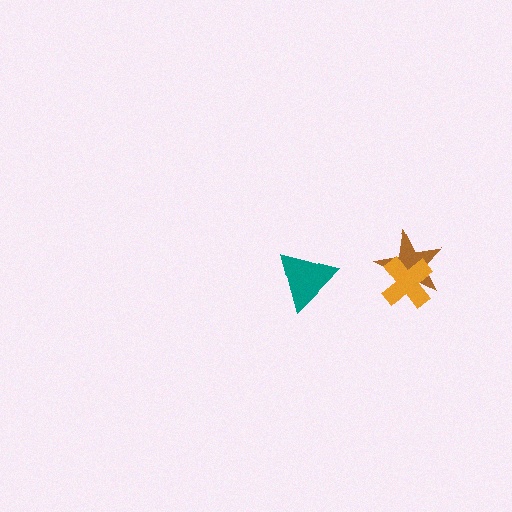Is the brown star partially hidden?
Yes, it is partially covered by another shape.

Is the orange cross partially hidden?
No, no other shape covers it.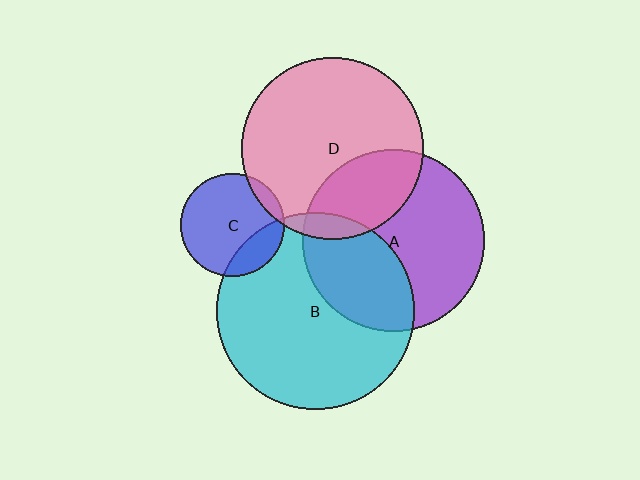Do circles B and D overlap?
Yes.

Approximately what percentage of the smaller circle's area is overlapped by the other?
Approximately 5%.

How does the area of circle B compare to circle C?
Approximately 3.6 times.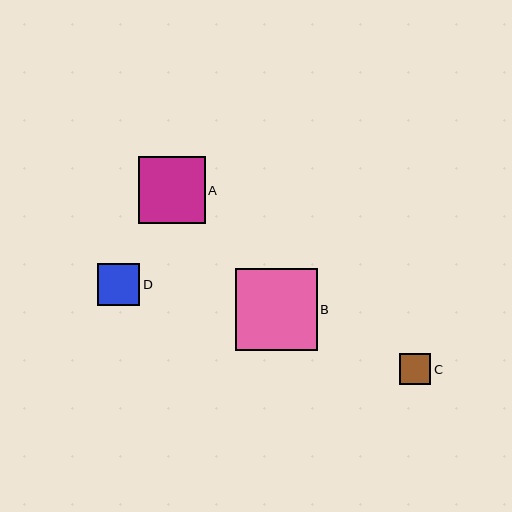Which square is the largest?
Square B is the largest with a size of approximately 82 pixels.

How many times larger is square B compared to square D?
Square B is approximately 1.9 times the size of square D.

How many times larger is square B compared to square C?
Square B is approximately 2.7 times the size of square C.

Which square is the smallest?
Square C is the smallest with a size of approximately 31 pixels.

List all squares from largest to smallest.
From largest to smallest: B, A, D, C.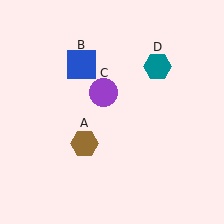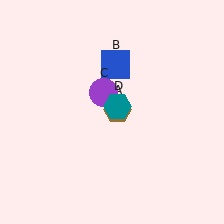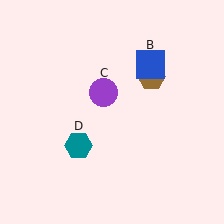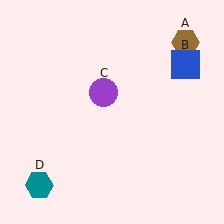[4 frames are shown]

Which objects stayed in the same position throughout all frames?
Purple circle (object C) remained stationary.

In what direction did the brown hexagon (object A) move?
The brown hexagon (object A) moved up and to the right.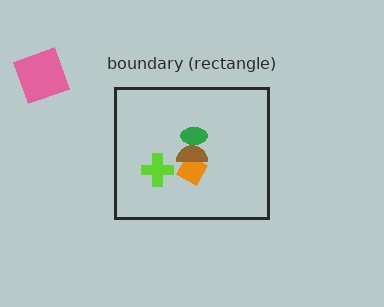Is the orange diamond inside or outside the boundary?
Inside.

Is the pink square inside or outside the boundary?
Outside.